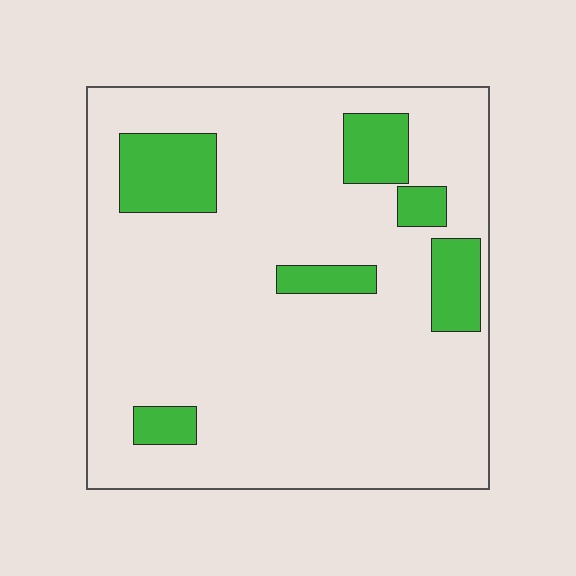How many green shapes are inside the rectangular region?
6.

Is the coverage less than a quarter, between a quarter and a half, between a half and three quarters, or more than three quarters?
Less than a quarter.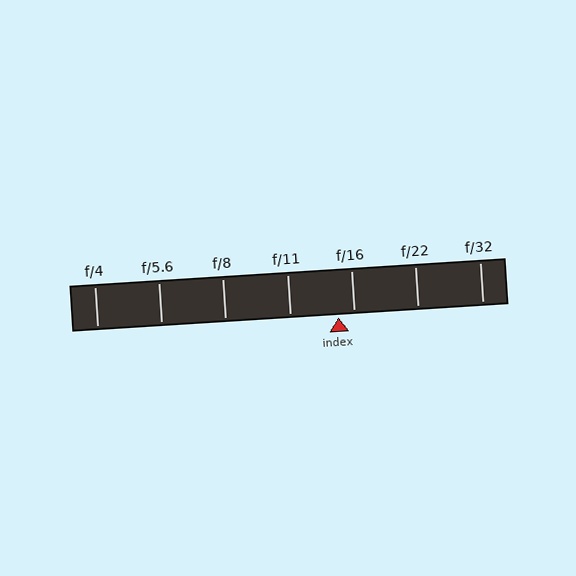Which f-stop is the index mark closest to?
The index mark is closest to f/16.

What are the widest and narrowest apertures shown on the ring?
The widest aperture shown is f/4 and the narrowest is f/32.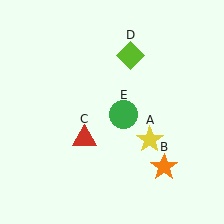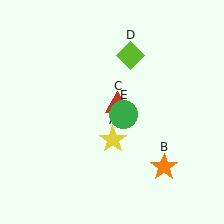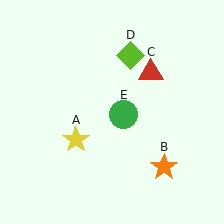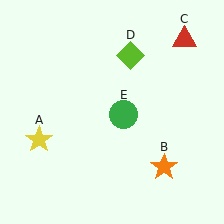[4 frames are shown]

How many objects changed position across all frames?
2 objects changed position: yellow star (object A), red triangle (object C).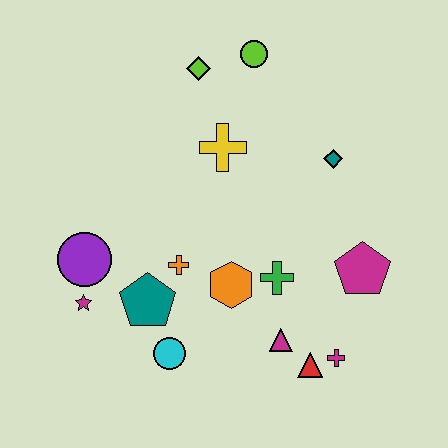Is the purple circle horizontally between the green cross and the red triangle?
No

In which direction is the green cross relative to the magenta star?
The green cross is to the right of the magenta star.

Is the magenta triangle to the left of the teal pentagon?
No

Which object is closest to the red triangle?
The magenta cross is closest to the red triangle.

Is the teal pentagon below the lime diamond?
Yes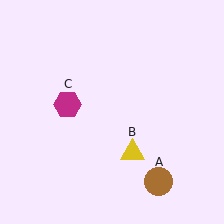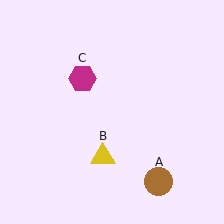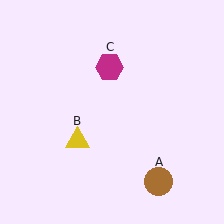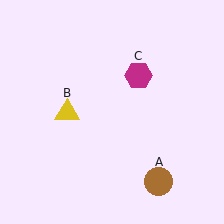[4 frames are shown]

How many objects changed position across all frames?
2 objects changed position: yellow triangle (object B), magenta hexagon (object C).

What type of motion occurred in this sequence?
The yellow triangle (object B), magenta hexagon (object C) rotated clockwise around the center of the scene.